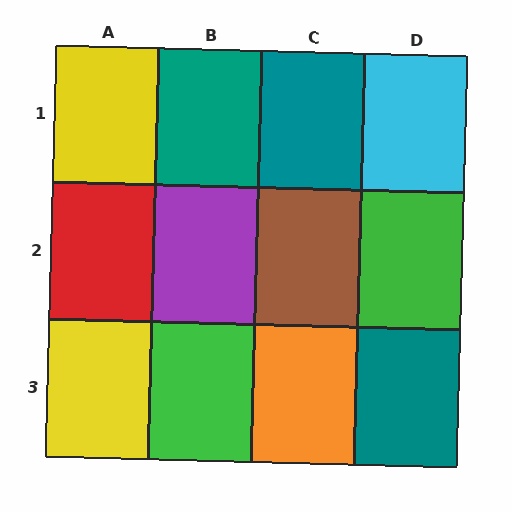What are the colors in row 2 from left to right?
Red, purple, brown, green.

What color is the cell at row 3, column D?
Teal.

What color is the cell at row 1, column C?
Teal.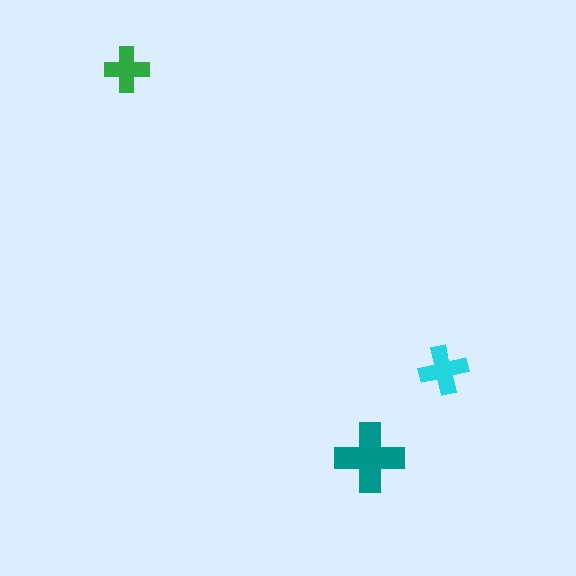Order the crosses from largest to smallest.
the teal one, the cyan one, the green one.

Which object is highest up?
The green cross is topmost.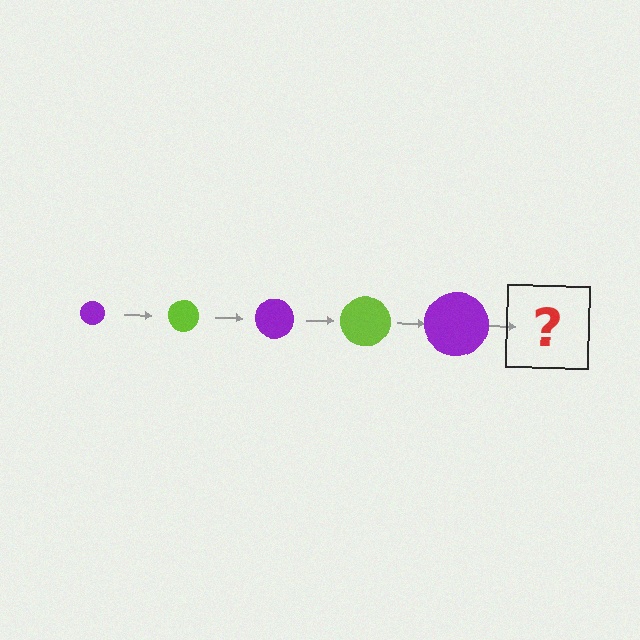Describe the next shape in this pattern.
It should be a lime circle, larger than the previous one.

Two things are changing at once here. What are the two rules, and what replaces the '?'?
The two rules are that the circle grows larger each step and the color cycles through purple and lime. The '?' should be a lime circle, larger than the previous one.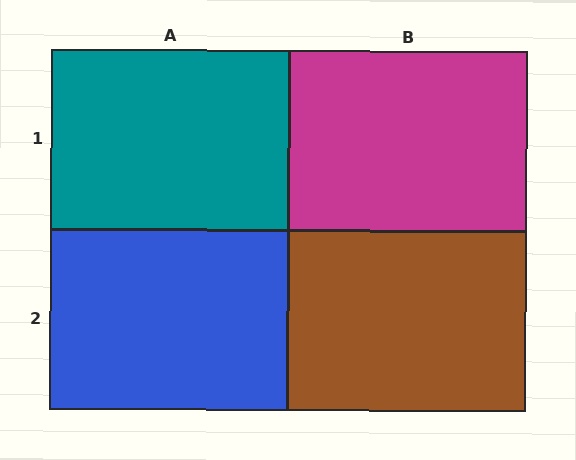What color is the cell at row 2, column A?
Blue.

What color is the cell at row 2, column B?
Brown.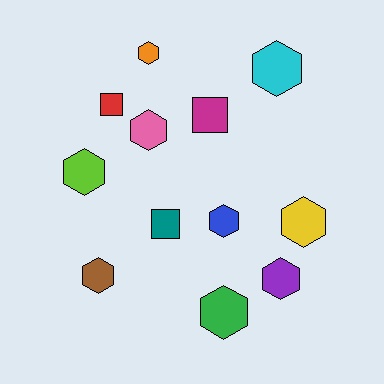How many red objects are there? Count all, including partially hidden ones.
There is 1 red object.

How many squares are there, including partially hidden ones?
There are 3 squares.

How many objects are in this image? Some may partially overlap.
There are 12 objects.